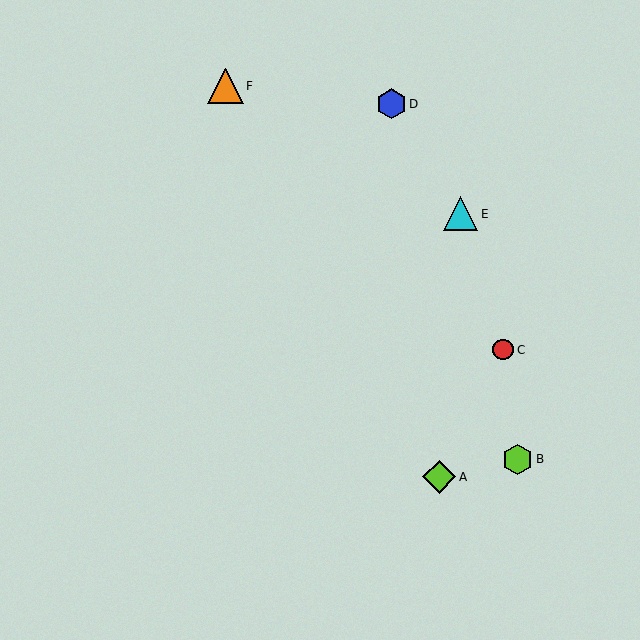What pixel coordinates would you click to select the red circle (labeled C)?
Click at (503, 350) to select the red circle C.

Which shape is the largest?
The orange triangle (labeled F) is the largest.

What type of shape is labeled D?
Shape D is a blue hexagon.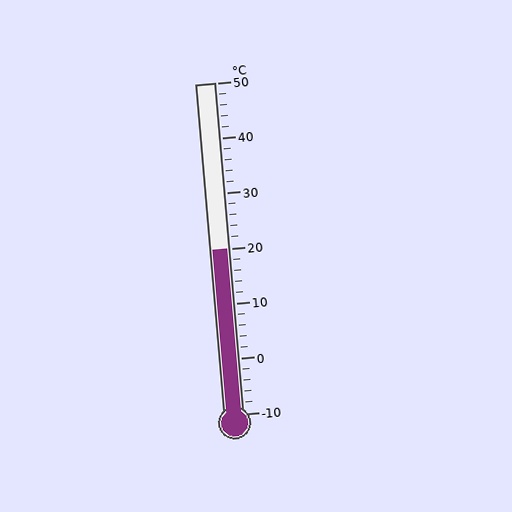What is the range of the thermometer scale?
The thermometer scale ranges from -10°C to 50°C.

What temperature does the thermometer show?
The thermometer shows approximately 20°C.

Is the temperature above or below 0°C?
The temperature is above 0°C.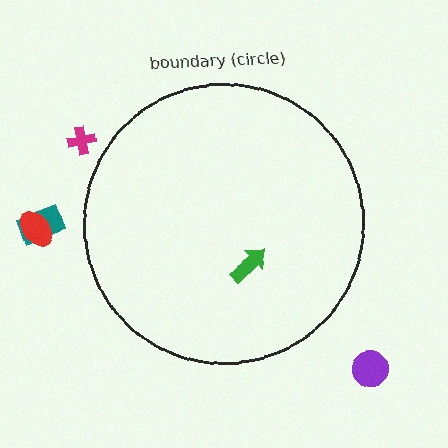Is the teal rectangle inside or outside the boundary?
Outside.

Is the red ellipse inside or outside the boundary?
Outside.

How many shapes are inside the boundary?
1 inside, 4 outside.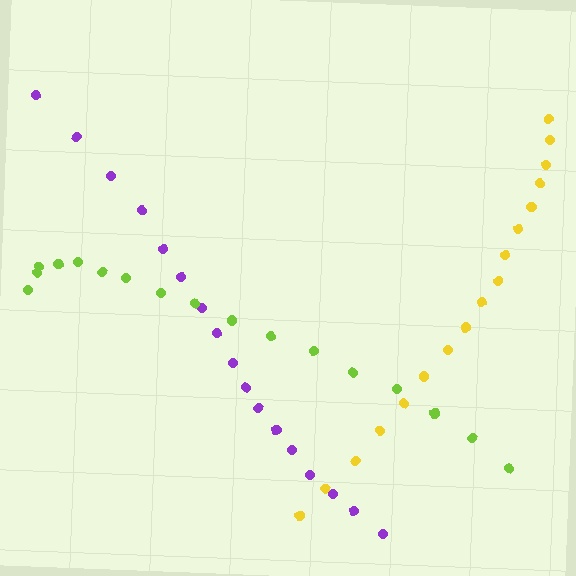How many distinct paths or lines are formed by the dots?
There are 3 distinct paths.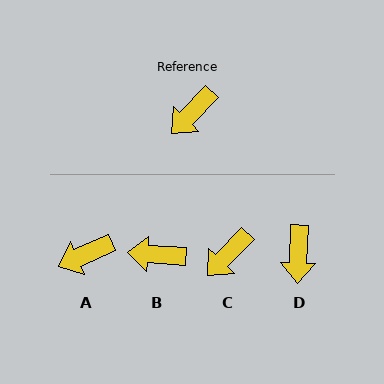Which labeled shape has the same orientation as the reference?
C.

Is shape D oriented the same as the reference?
No, it is off by about 41 degrees.